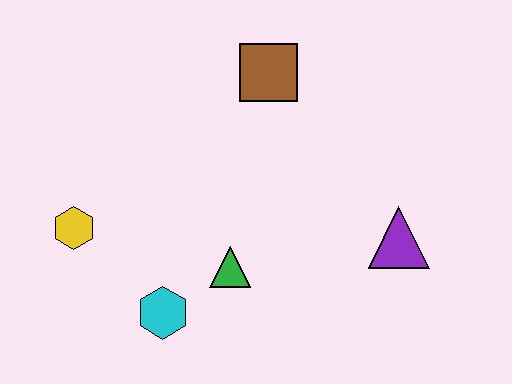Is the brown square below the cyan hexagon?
No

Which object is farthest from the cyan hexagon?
The brown square is farthest from the cyan hexagon.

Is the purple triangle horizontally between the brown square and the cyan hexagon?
No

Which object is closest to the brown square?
The green triangle is closest to the brown square.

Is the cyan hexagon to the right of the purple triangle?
No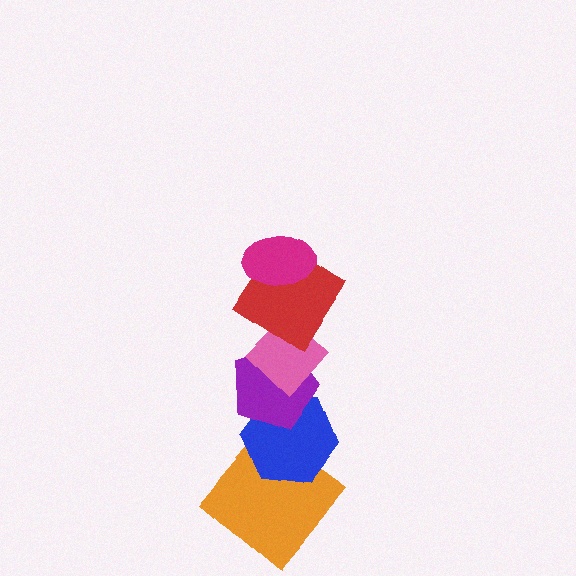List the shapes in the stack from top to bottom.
From top to bottom: the magenta ellipse, the red diamond, the pink diamond, the purple pentagon, the blue hexagon, the orange diamond.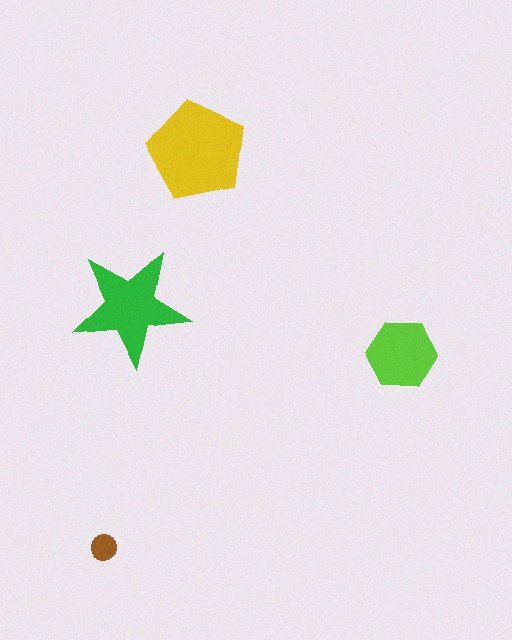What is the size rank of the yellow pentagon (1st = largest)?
1st.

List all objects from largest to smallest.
The yellow pentagon, the green star, the lime hexagon, the brown circle.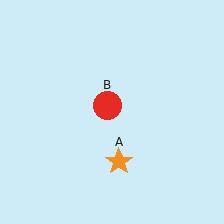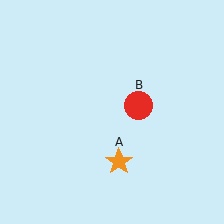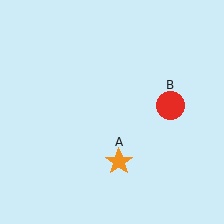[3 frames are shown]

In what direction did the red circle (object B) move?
The red circle (object B) moved right.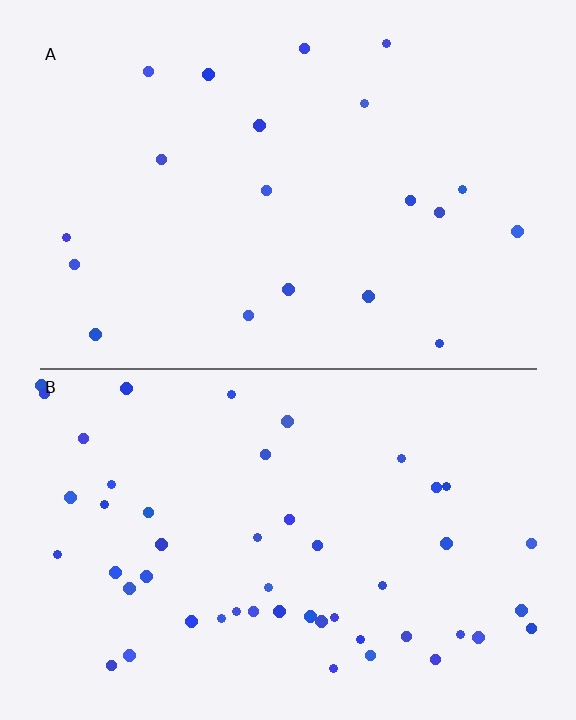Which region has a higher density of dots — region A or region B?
B (the bottom).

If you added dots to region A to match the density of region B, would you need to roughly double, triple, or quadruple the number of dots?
Approximately double.